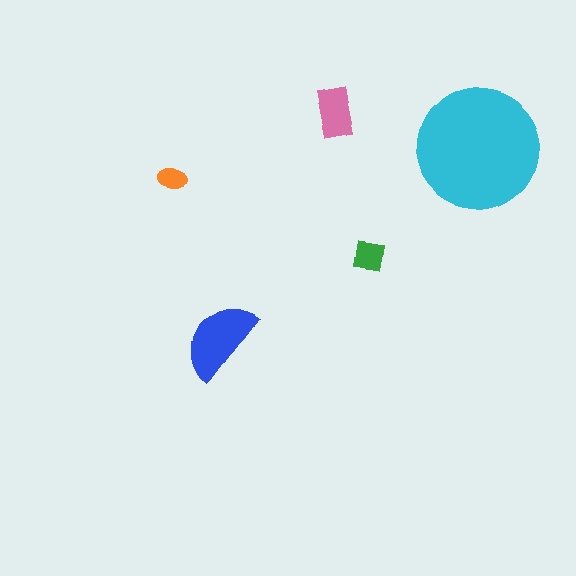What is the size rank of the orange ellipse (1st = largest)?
5th.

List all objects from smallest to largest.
The orange ellipse, the green square, the pink rectangle, the blue semicircle, the cyan circle.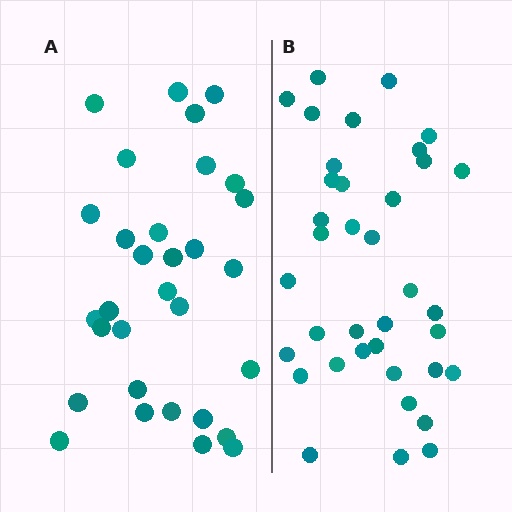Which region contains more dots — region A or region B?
Region B (the right region) has more dots.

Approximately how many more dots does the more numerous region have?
Region B has about 6 more dots than region A.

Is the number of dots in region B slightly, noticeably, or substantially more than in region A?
Region B has only slightly more — the two regions are fairly close. The ratio is roughly 1.2 to 1.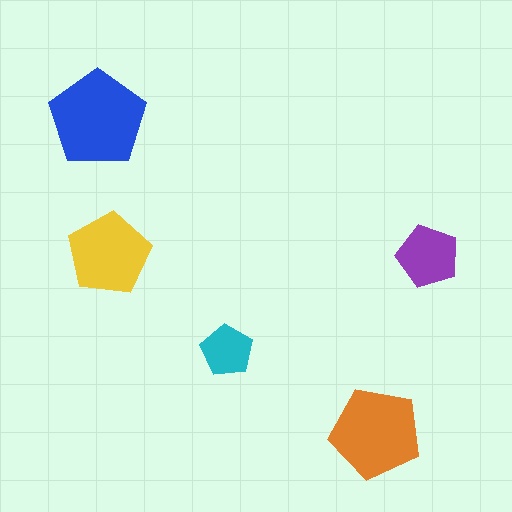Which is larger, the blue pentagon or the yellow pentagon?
The blue one.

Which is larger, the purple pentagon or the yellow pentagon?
The yellow one.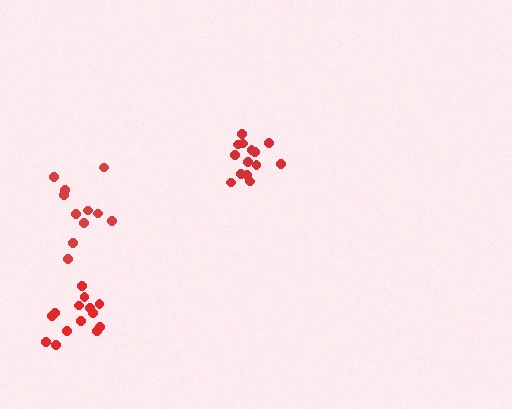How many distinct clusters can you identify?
There are 3 distinct clusters.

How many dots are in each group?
Group 1: 14 dots, Group 2: 11 dots, Group 3: 14 dots (39 total).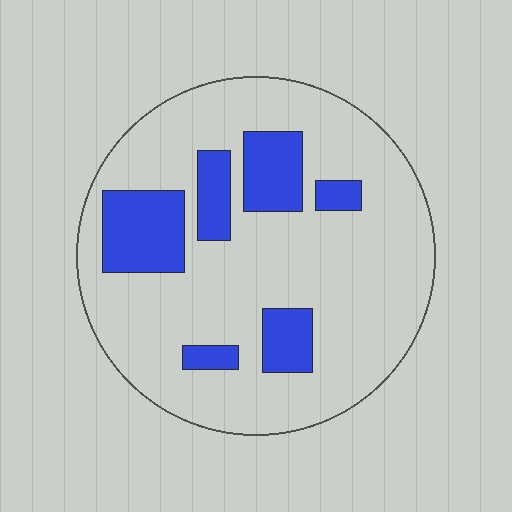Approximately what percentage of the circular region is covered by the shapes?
Approximately 20%.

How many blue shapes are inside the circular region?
6.